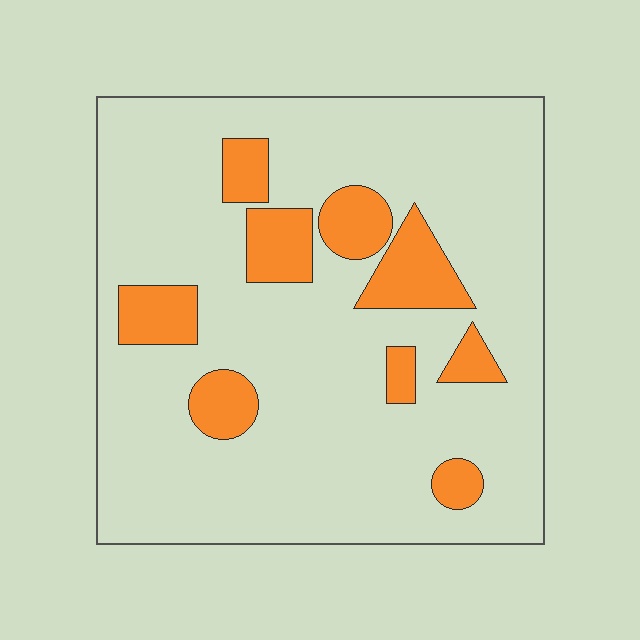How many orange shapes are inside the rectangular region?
9.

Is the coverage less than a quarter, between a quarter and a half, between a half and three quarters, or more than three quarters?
Less than a quarter.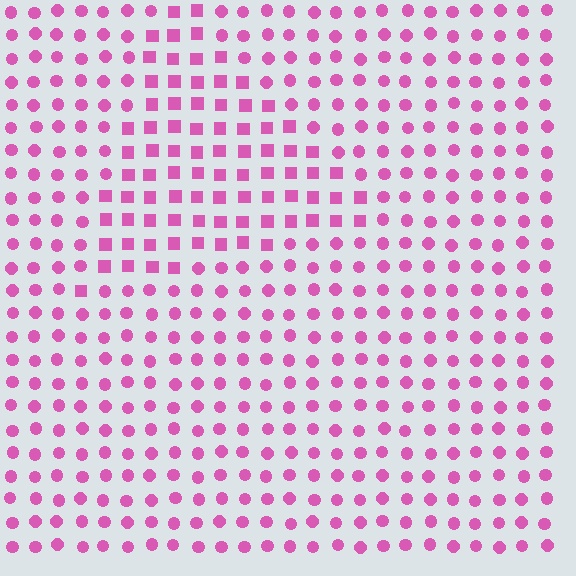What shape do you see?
I see a triangle.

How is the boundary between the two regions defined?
The boundary is defined by a change in element shape: squares inside vs. circles outside. All elements share the same color and spacing.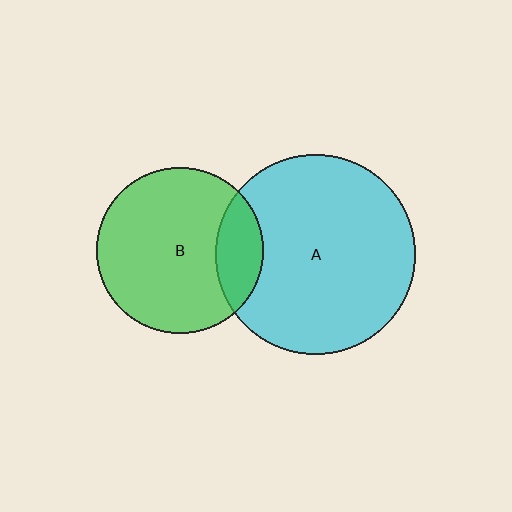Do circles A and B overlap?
Yes.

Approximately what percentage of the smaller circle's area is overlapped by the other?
Approximately 20%.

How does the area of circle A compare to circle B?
Approximately 1.5 times.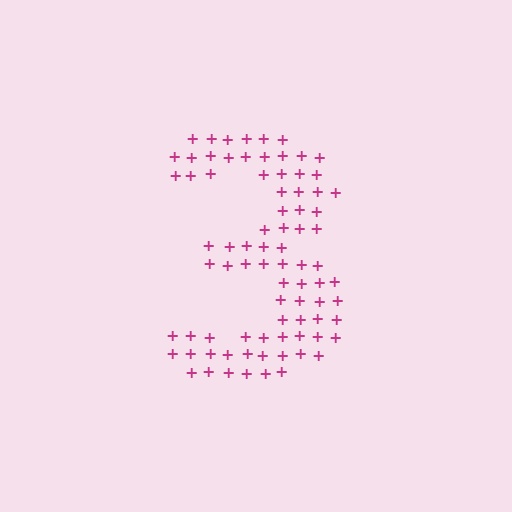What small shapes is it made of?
It is made of small plus signs.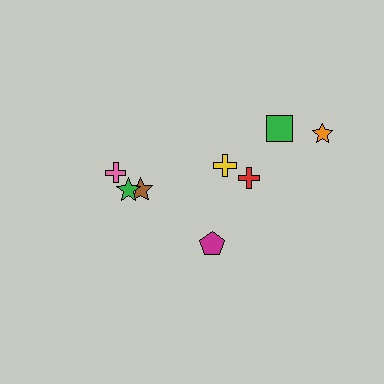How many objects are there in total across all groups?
There are 8 objects.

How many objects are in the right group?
There are 5 objects.